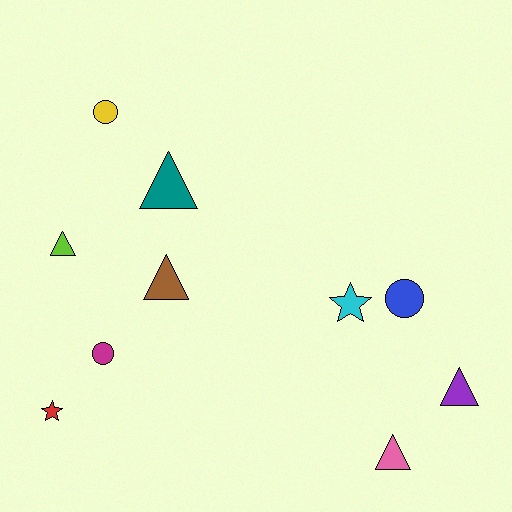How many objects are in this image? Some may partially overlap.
There are 10 objects.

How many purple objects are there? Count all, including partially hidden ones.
There is 1 purple object.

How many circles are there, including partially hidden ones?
There are 3 circles.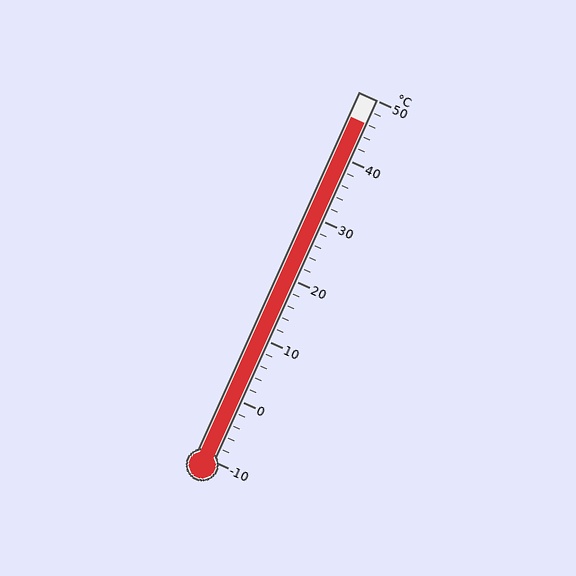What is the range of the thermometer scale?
The thermometer scale ranges from -10°C to 50°C.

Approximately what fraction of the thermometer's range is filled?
The thermometer is filled to approximately 95% of its range.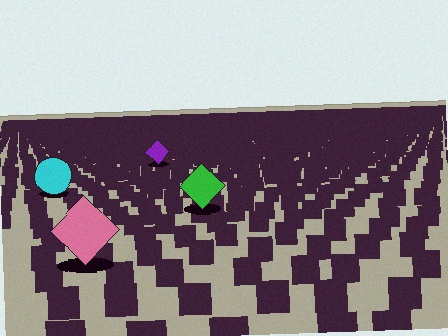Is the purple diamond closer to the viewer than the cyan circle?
No. The cyan circle is closer — you can tell from the texture gradient: the ground texture is coarser near it.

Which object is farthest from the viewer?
The purple diamond is farthest from the viewer. It appears smaller and the ground texture around it is denser.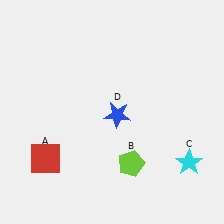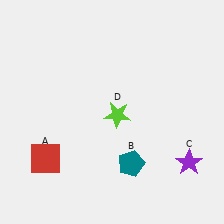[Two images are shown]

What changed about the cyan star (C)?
In Image 1, C is cyan. In Image 2, it changed to purple.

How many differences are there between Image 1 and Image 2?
There are 3 differences between the two images.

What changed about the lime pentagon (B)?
In Image 1, B is lime. In Image 2, it changed to teal.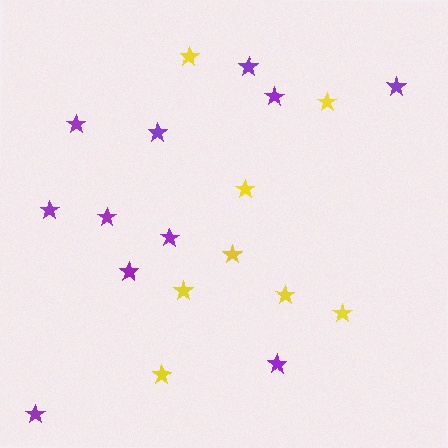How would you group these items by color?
There are 2 groups: one group of purple stars (11) and one group of yellow stars (8).